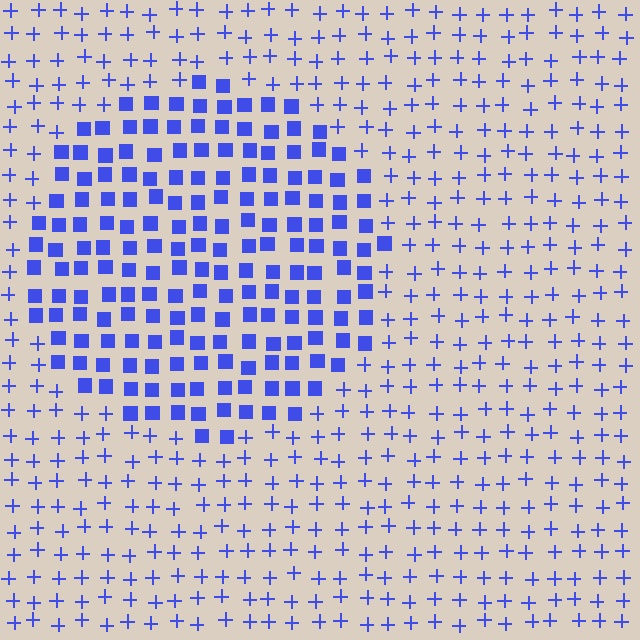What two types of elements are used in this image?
The image uses squares inside the circle region and plus signs outside it.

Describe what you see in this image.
The image is filled with small blue elements arranged in a uniform grid. A circle-shaped region contains squares, while the surrounding area contains plus signs. The boundary is defined purely by the change in element shape.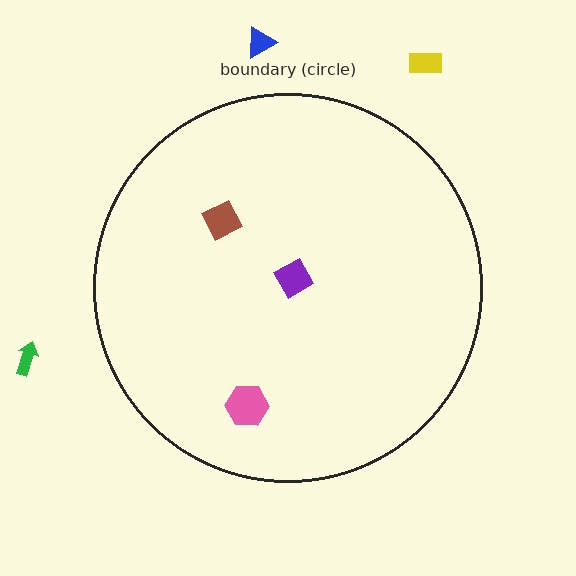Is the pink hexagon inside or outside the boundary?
Inside.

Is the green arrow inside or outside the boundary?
Outside.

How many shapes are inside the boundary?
3 inside, 3 outside.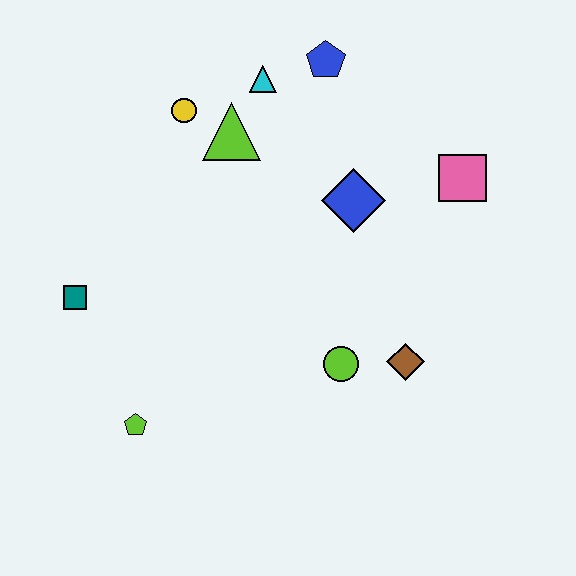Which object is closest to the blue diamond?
The pink square is closest to the blue diamond.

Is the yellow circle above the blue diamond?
Yes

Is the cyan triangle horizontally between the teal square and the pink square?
Yes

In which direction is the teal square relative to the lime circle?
The teal square is to the left of the lime circle.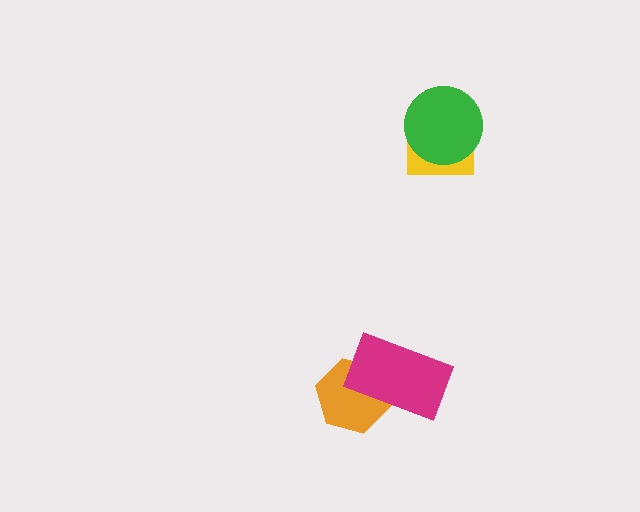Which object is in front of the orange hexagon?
The magenta rectangle is in front of the orange hexagon.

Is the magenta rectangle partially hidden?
No, no other shape covers it.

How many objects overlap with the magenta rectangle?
1 object overlaps with the magenta rectangle.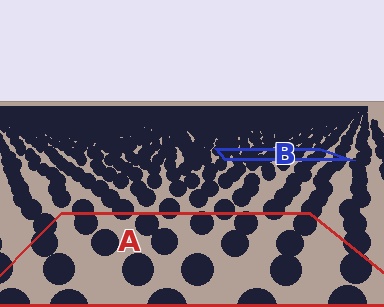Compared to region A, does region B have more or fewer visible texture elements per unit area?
Region B has more texture elements per unit area — they are packed more densely because it is farther away.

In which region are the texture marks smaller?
The texture marks are smaller in region B, because it is farther away.